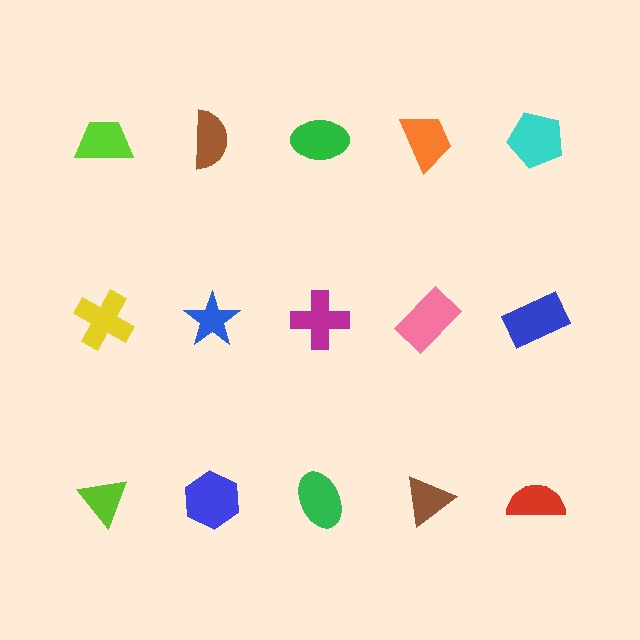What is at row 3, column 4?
A brown triangle.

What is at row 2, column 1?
A yellow cross.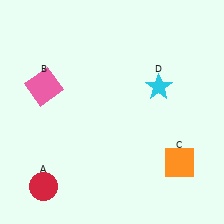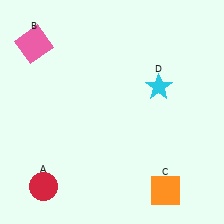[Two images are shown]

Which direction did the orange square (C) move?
The orange square (C) moved down.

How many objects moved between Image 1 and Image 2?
2 objects moved between the two images.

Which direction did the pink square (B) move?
The pink square (B) moved up.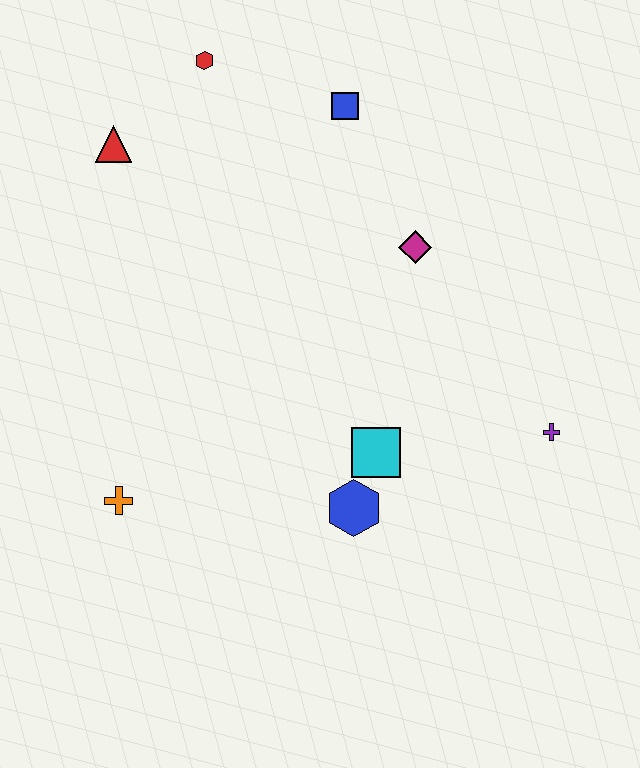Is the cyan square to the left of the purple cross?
Yes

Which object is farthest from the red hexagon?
The purple cross is farthest from the red hexagon.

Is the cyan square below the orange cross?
No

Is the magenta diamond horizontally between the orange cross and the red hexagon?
No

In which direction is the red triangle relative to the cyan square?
The red triangle is above the cyan square.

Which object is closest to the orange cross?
The blue hexagon is closest to the orange cross.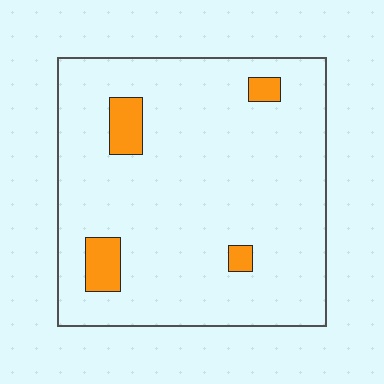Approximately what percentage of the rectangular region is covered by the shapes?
Approximately 5%.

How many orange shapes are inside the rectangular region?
4.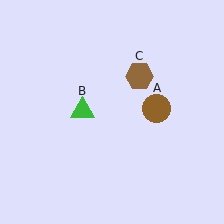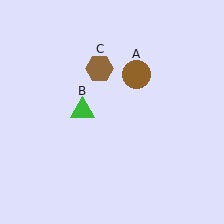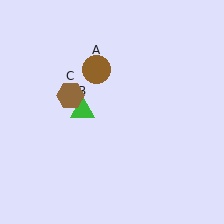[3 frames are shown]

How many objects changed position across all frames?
2 objects changed position: brown circle (object A), brown hexagon (object C).